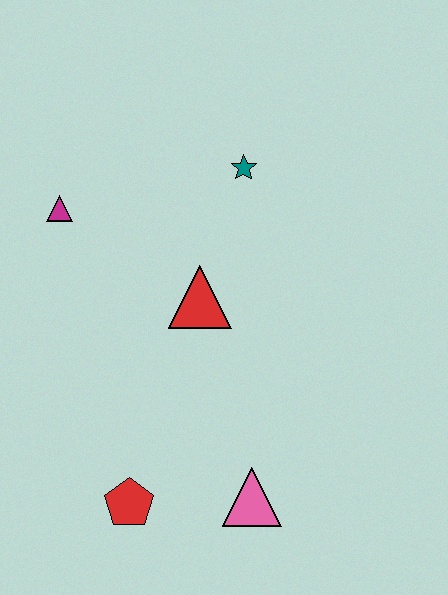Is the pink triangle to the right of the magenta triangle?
Yes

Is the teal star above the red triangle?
Yes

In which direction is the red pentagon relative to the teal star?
The red pentagon is below the teal star.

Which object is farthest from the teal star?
The red pentagon is farthest from the teal star.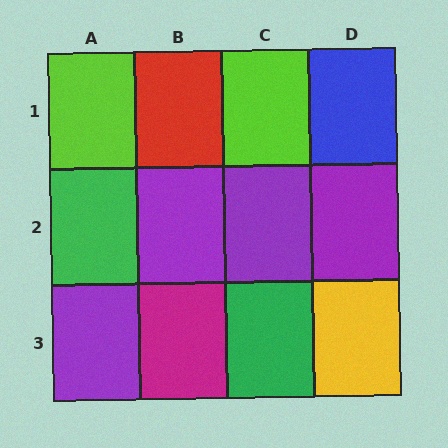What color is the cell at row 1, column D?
Blue.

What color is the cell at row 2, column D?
Purple.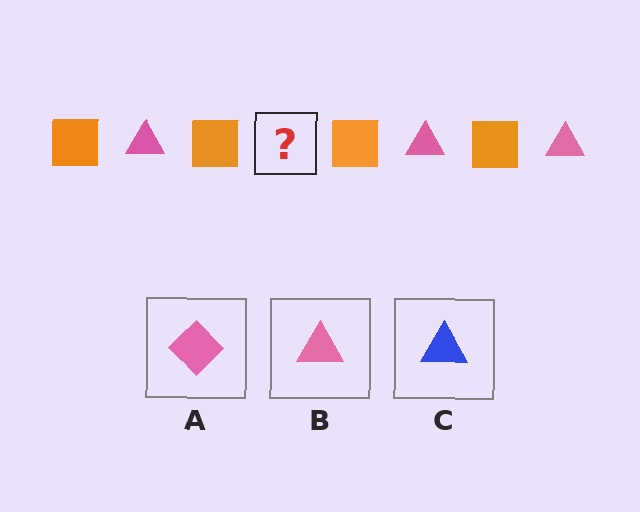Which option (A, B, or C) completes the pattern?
B.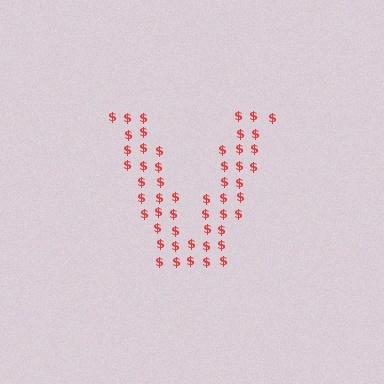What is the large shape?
The large shape is the letter V.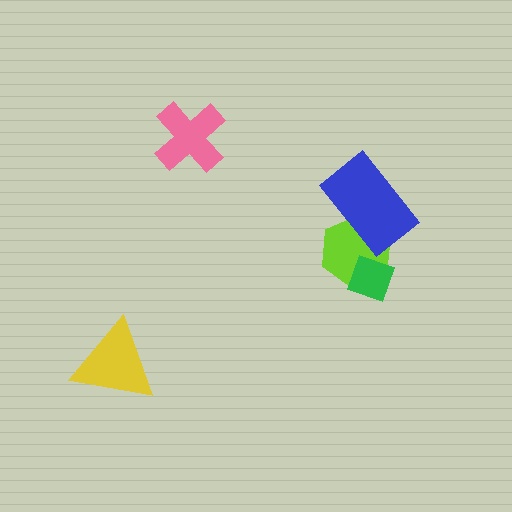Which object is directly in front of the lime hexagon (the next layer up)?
The blue rectangle is directly in front of the lime hexagon.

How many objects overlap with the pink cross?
0 objects overlap with the pink cross.